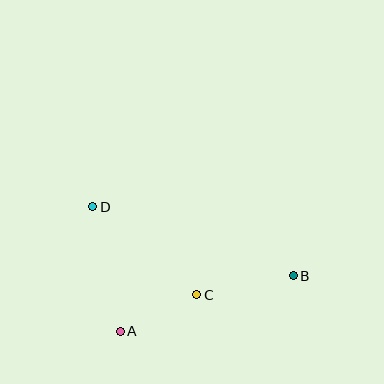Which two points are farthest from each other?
Points B and D are farthest from each other.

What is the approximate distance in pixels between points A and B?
The distance between A and B is approximately 182 pixels.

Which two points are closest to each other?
Points A and C are closest to each other.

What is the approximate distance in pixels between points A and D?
The distance between A and D is approximately 127 pixels.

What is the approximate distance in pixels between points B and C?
The distance between B and C is approximately 98 pixels.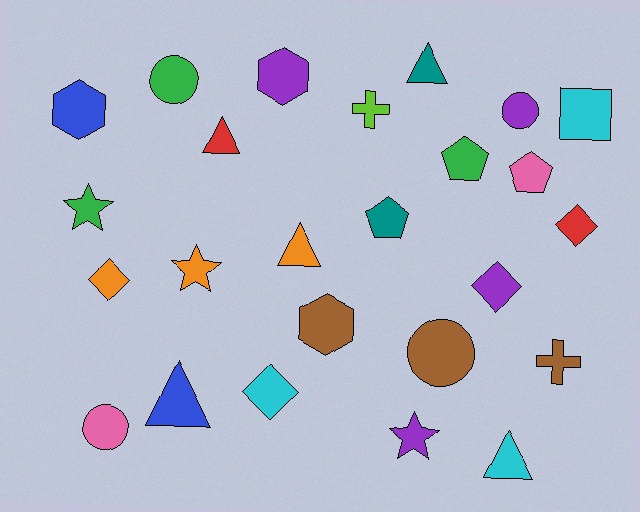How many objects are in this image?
There are 25 objects.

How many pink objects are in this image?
There are 2 pink objects.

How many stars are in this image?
There are 3 stars.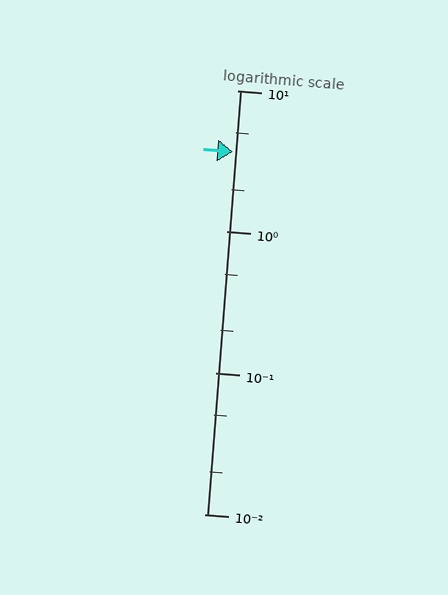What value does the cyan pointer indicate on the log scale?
The pointer indicates approximately 3.7.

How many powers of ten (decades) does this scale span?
The scale spans 3 decades, from 0.01 to 10.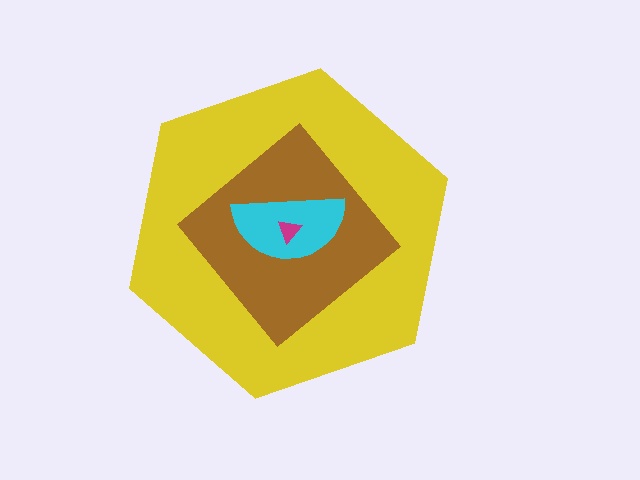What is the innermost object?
The magenta triangle.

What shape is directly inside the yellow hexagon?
The brown diamond.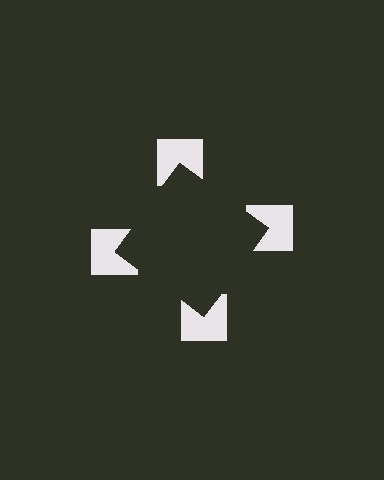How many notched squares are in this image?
There are 4 — one at each vertex of the illusory square.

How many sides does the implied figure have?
4 sides.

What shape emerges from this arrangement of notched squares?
An illusory square — its edges are inferred from the aligned wedge cuts in the notched squares, not physically drawn.